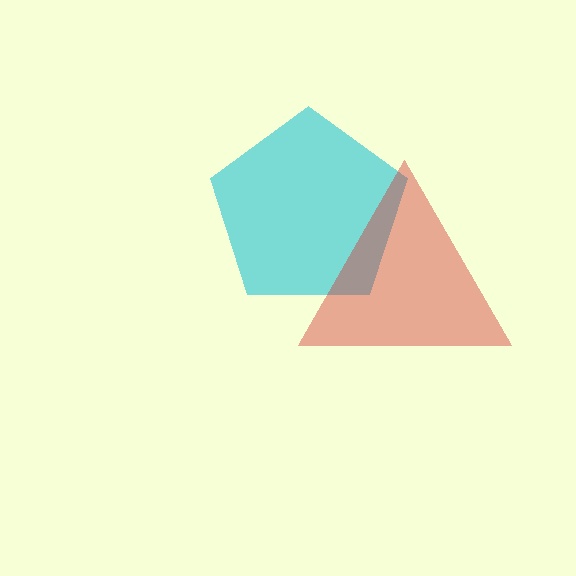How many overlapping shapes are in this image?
There are 2 overlapping shapes in the image.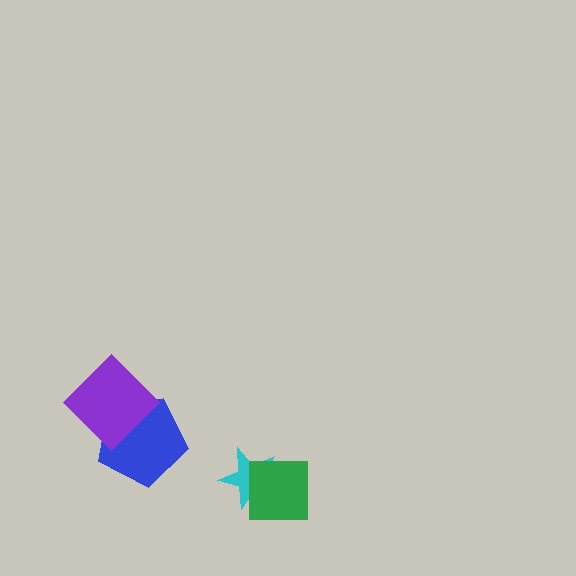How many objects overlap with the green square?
1 object overlaps with the green square.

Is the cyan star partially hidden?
Yes, it is partially covered by another shape.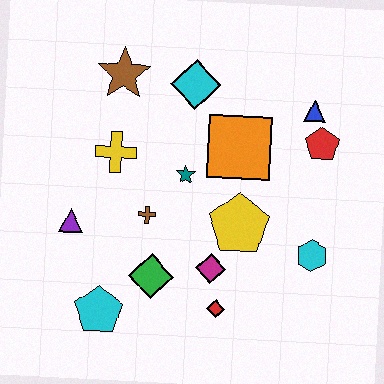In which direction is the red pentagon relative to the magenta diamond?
The red pentagon is above the magenta diamond.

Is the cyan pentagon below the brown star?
Yes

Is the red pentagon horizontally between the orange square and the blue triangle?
No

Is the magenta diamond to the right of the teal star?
Yes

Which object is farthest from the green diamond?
The blue triangle is farthest from the green diamond.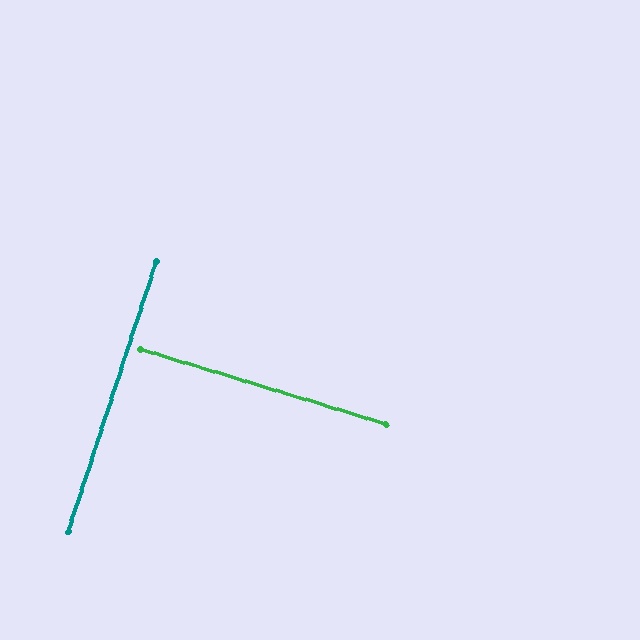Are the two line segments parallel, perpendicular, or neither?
Perpendicular — they meet at approximately 89°.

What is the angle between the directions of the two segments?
Approximately 89 degrees.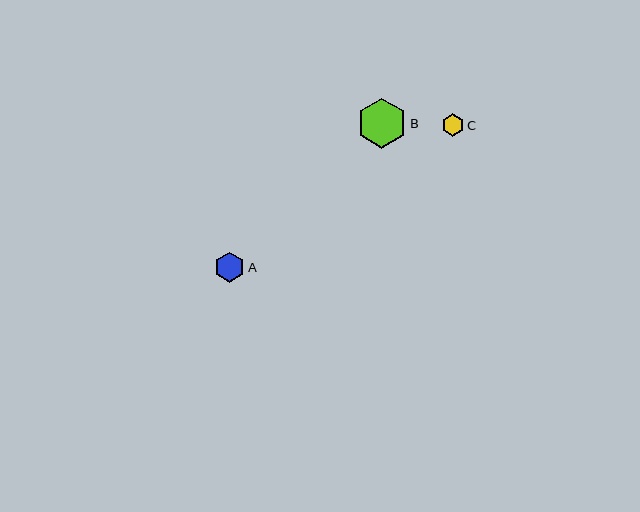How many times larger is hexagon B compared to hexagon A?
Hexagon B is approximately 1.7 times the size of hexagon A.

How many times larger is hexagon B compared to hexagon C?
Hexagon B is approximately 2.2 times the size of hexagon C.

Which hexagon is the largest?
Hexagon B is the largest with a size of approximately 50 pixels.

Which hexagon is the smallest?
Hexagon C is the smallest with a size of approximately 23 pixels.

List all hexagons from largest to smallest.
From largest to smallest: B, A, C.